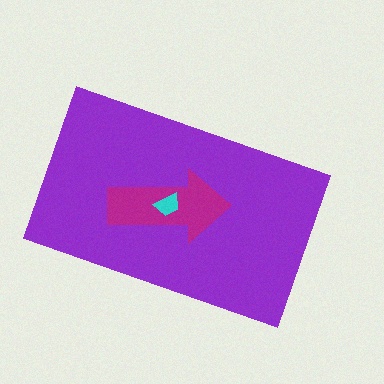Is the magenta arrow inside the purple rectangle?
Yes.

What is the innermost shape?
The cyan trapezoid.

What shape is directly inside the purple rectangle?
The magenta arrow.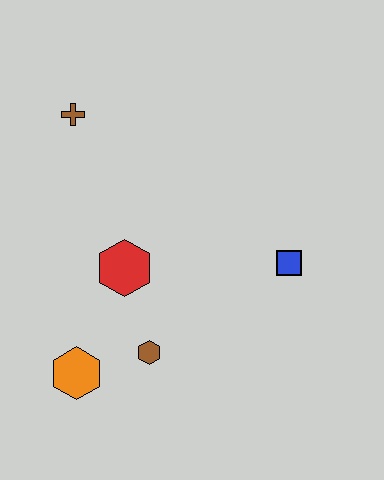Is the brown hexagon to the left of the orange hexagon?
No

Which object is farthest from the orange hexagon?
The brown cross is farthest from the orange hexagon.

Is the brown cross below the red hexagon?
No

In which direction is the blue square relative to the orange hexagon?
The blue square is to the right of the orange hexagon.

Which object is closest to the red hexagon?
The brown hexagon is closest to the red hexagon.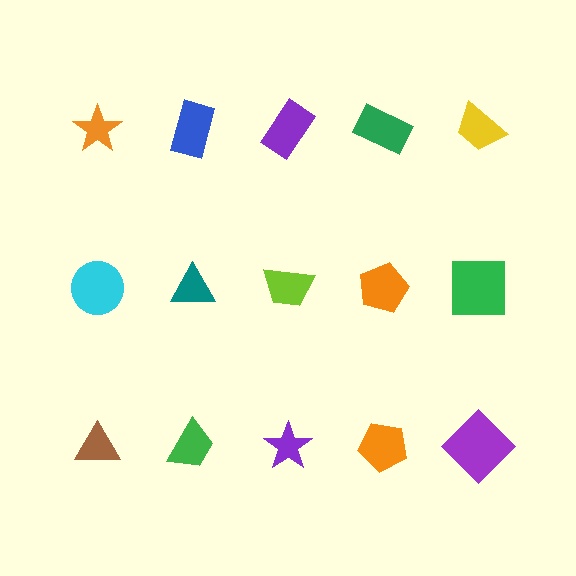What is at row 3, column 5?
A purple diamond.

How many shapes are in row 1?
5 shapes.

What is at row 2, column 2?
A teal triangle.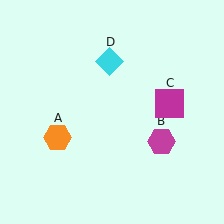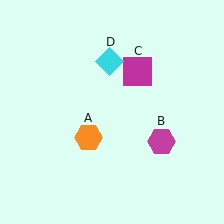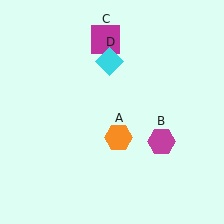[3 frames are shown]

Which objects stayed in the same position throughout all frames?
Magenta hexagon (object B) and cyan diamond (object D) remained stationary.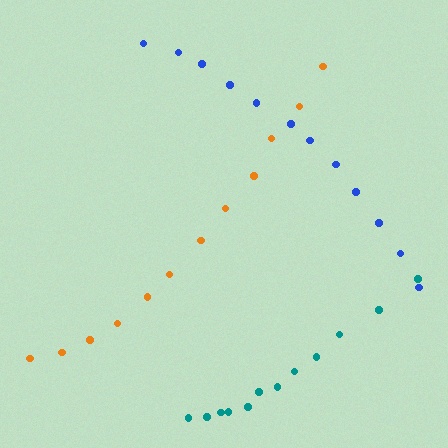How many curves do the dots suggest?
There are 3 distinct paths.